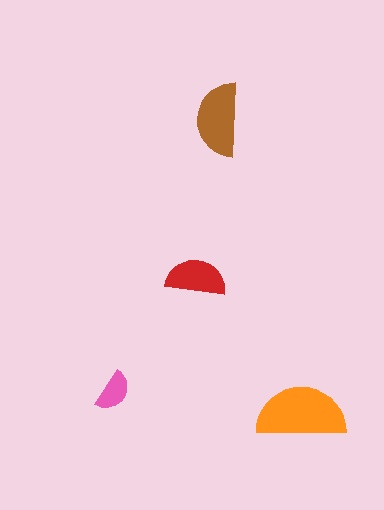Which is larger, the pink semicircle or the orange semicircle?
The orange one.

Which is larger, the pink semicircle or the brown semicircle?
The brown one.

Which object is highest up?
The brown semicircle is topmost.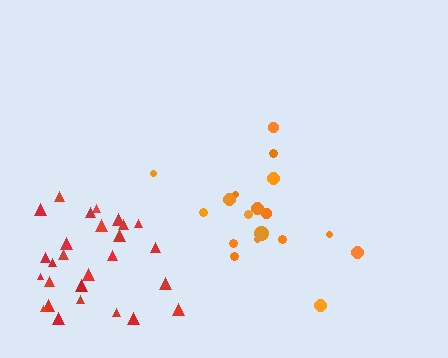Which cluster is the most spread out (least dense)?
Orange.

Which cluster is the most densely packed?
Red.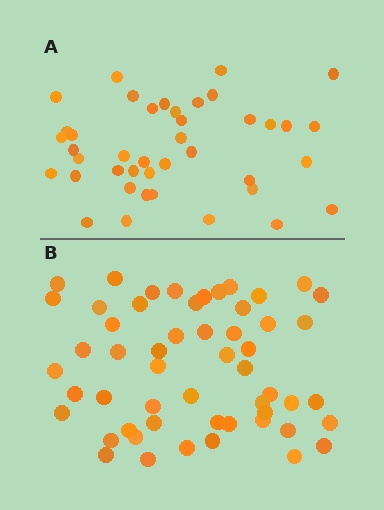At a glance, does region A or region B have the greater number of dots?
Region B (the bottom region) has more dots.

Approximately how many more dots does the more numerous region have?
Region B has approximately 15 more dots than region A.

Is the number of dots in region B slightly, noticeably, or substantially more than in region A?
Region B has noticeably more, but not dramatically so. The ratio is roughly 1.3 to 1.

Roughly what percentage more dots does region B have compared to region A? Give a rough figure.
About 30% more.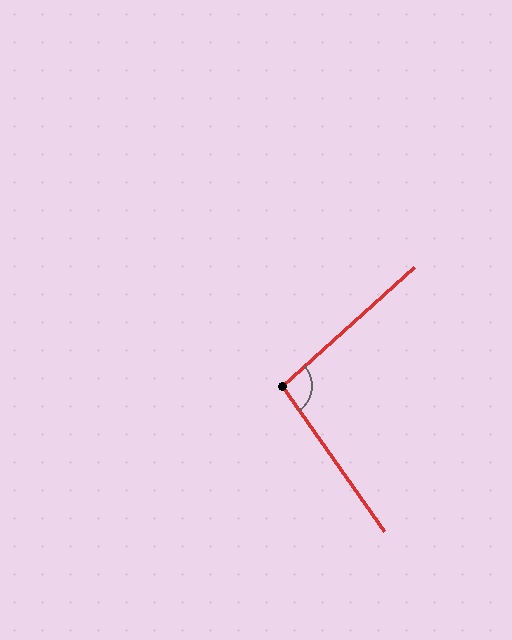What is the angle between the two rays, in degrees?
Approximately 97 degrees.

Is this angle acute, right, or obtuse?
It is obtuse.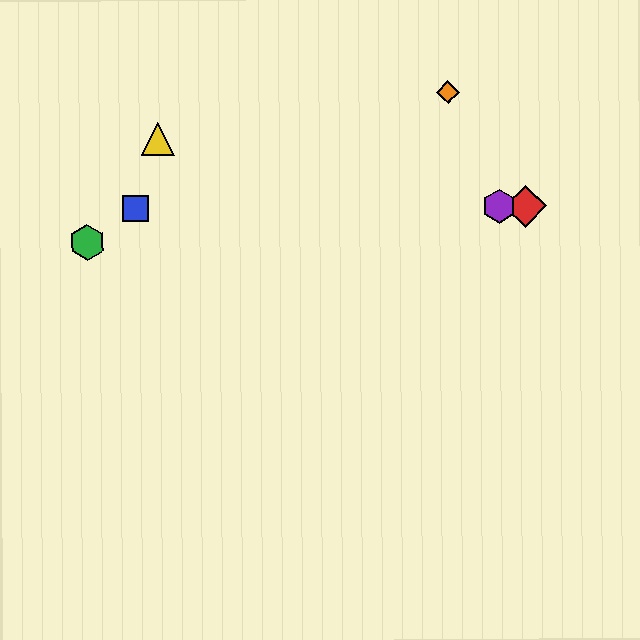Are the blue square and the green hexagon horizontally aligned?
No, the blue square is at y≈209 and the green hexagon is at y≈242.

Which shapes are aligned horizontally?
The red diamond, the blue square, the purple hexagon are aligned horizontally.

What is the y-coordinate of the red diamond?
The red diamond is at y≈206.